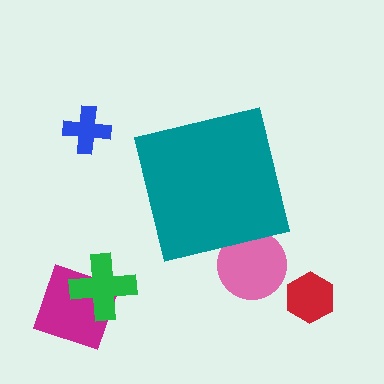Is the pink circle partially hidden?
Yes, the pink circle is partially hidden behind the teal square.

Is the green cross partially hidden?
No, the green cross is fully visible.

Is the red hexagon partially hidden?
No, the red hexagon is fully visible.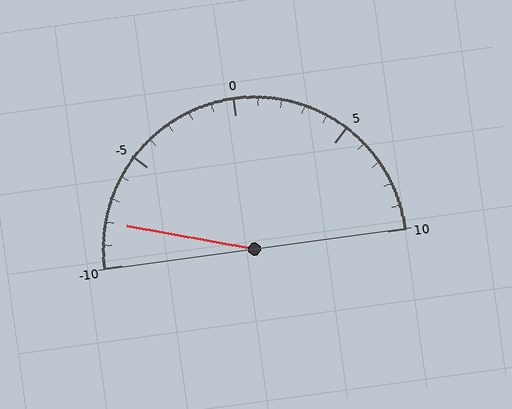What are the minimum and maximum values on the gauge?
The gauge ranges from -10 to 10.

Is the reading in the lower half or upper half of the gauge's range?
The reading is in the lower half of the range (-10 to 10).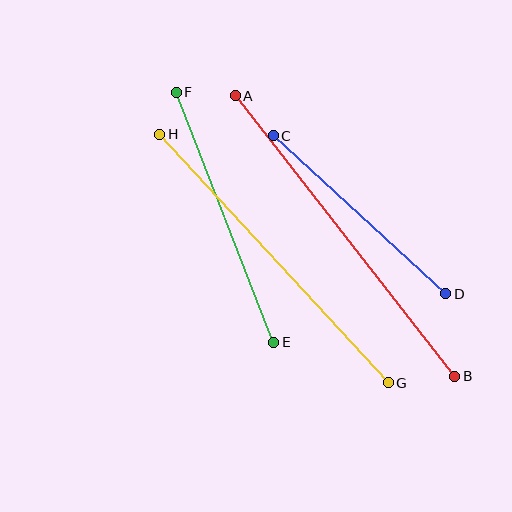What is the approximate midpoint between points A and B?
The midpoint is at approximately (345, 236) pixels.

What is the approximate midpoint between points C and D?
The midpoint is at approximately (360, 215) pixels.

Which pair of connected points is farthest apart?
Points A and B are farthest apart.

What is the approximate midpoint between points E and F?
The midpoint is at approximately (225, 217) pixels.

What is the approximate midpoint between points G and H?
The midpoint is at approximately (274, 258) pixels.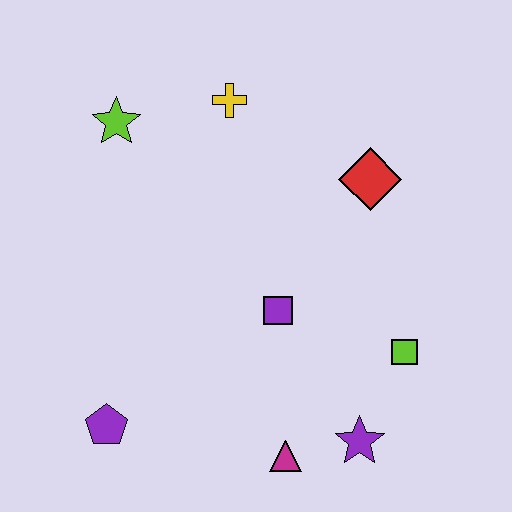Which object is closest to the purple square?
The lime square is closest to the purple square.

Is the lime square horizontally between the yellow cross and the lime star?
No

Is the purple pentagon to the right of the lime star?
No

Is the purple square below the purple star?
No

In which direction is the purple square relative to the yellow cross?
The purple square is below the yellow cross.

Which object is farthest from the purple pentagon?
The red diamond is farthest from the purple pentagon.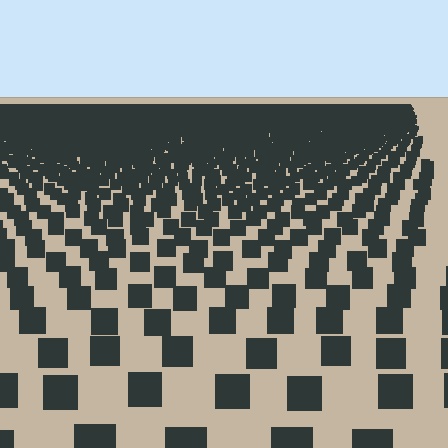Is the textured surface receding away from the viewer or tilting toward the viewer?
The surface is receding away from the viewer. Texture elements get smaller and denser toward the top.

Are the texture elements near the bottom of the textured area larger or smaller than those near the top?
Larger. Near the bottom, elements are closer to the viewer and appear at a bigger on-screen size.